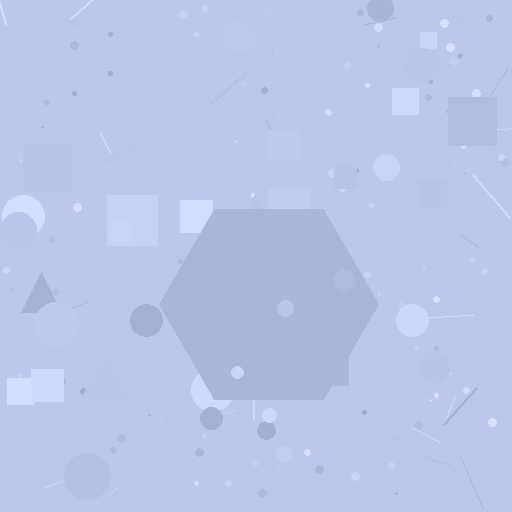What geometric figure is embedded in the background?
A hexagon is embedded in the background.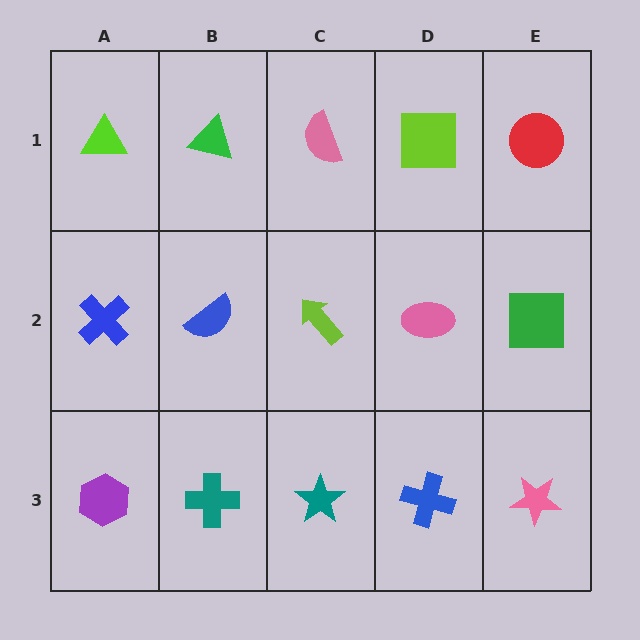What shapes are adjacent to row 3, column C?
A lime arrow (row 2, column C), a teal cross (row 3, column B), a blue cross (row 3, column D).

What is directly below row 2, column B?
A teal cross.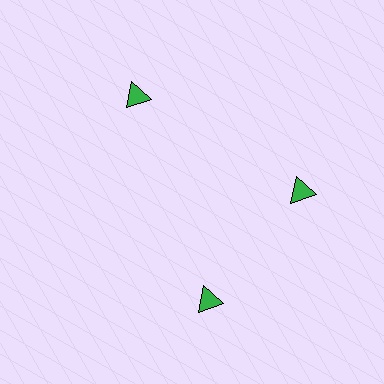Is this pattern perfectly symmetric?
No. The 3 green triangles are arranged in a ring, but one element near the 7 o'clock position is rotated out of alignment along the ring, breaking the 3-fold rotational symmetry.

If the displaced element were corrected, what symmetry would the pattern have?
It would have 3-fold rotational symmetry — the pattern would map onto itself every 120 degrees.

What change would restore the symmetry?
The symmetry would be restored by rotating it back into even spacing with its neighbors so that all 3 triangles sit at equal angles and equal distance from the center.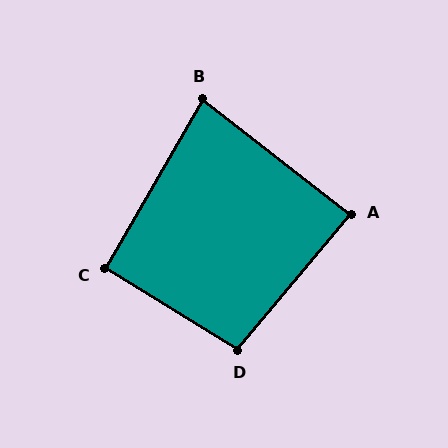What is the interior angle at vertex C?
Approximately 92 degrees (approximately right).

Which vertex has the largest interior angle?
D, at approximately 98 degrees.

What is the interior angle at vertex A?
Approximately 88 degrees (approximately right).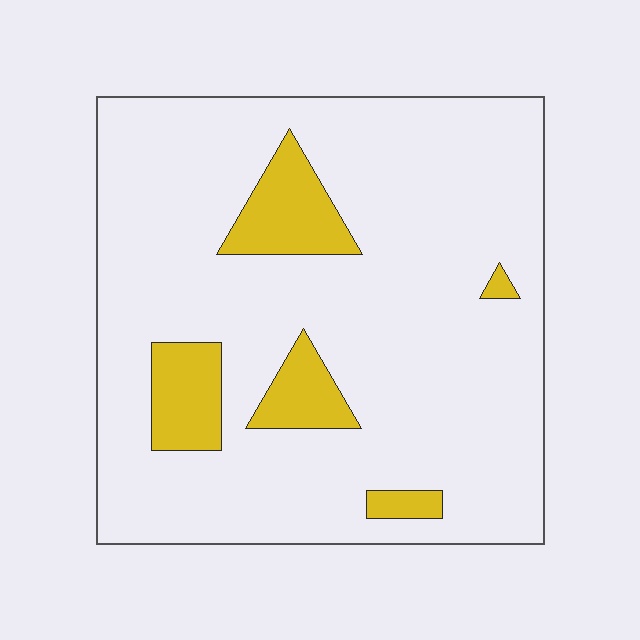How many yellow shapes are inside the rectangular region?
5.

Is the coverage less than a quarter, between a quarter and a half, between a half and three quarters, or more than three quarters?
Less than a quarter.